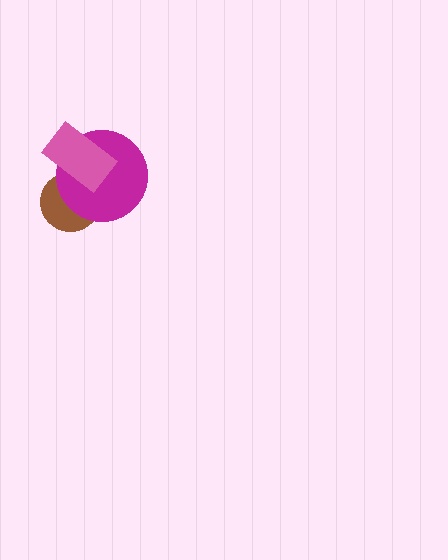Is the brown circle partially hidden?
Yes, it is partially covered by another shape.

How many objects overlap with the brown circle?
2 objects overlap with the brown circle.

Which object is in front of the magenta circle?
The pink rectangle is in front of the magenta circle.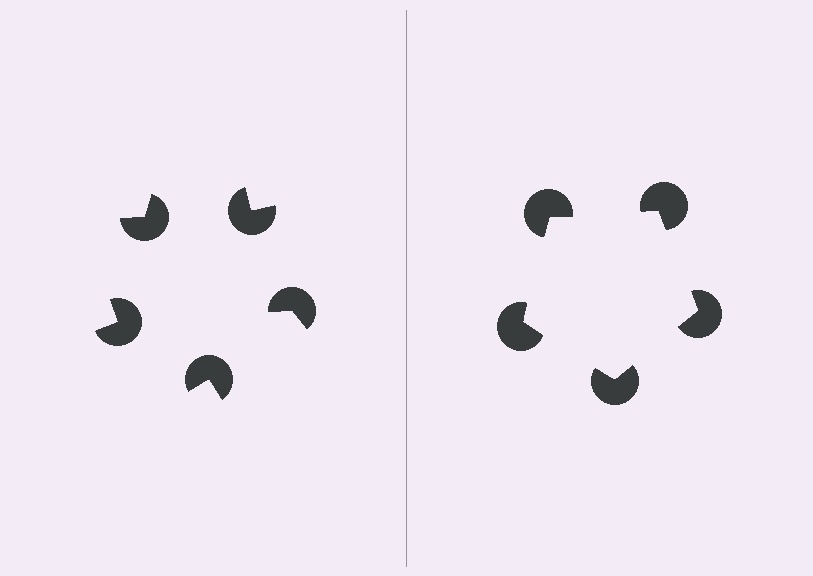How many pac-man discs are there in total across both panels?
10 — 5 on each side.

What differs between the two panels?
The pac-man discs are positioned identically on both sides; only the wedge orientations differ. On the right they align to a pentagon; on the left they are misaligned.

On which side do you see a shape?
An illusory pentagon appears on the right side. On the left side the wedge cuts are rotated, so no coherent shape forms.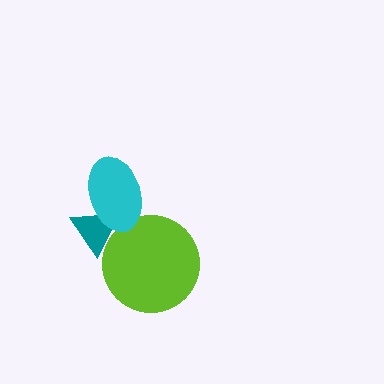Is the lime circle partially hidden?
Yes, it is partially covered by another shape.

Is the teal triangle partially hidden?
Yes, it is partially covered by another shape.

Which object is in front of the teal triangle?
The cyan ellipse is in front of the teal triangle.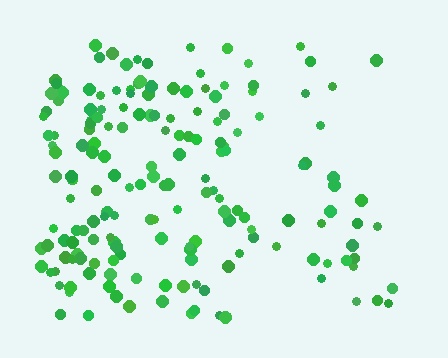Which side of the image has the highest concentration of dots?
The left.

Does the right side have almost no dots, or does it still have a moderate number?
Still a moderate number, just noticeably fewer than the left.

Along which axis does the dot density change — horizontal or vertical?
Horizontal.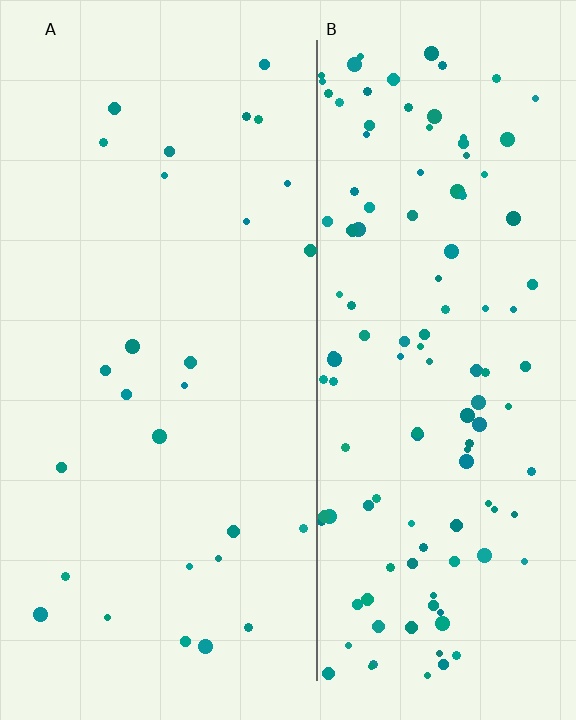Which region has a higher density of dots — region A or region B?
B (the right).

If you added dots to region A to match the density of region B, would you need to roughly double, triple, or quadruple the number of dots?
Approximately quadruple.